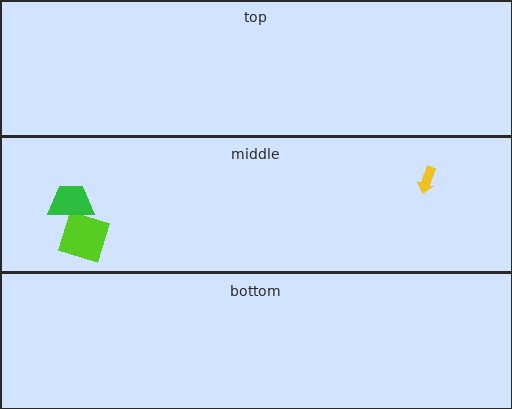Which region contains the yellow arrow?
The middle region.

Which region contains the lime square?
The middle region.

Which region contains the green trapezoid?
The middle region.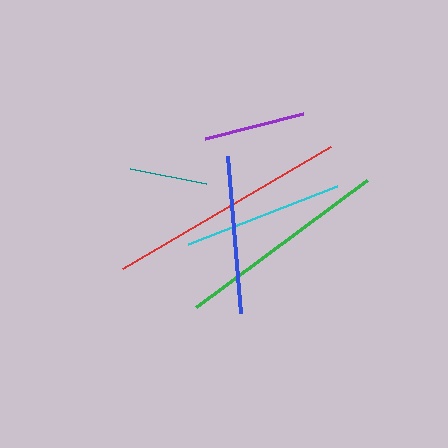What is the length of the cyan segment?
The cyan segment is approximately 160 pixels long.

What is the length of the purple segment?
The purple segment is approximately 101 pixels long.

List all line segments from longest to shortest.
From longest to shortest: red, green, cyan, blue, purple, teal.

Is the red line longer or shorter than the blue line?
The red line is longer than the blue line.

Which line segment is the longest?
The red line is the longest at approximately 242 pixels.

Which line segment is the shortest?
The teal line is the shortest at approximately 78 pixels.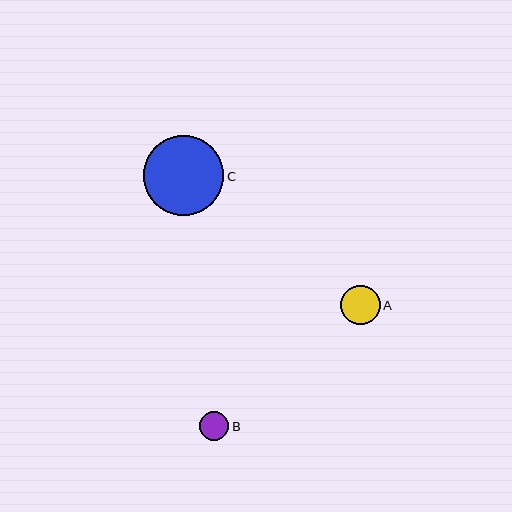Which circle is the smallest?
Circle B is the smallest with a size of approximately 29 pixels.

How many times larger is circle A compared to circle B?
Circle A is approximately 1.4 times the size of circle B.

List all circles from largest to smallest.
From largest to smallest: C, A, B.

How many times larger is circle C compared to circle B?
Circle C is approximately 2.8 times the size of circle B.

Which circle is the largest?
Circle C is the largest with a size of approximately 80 pixels.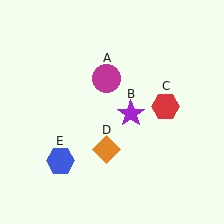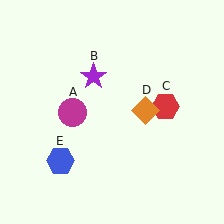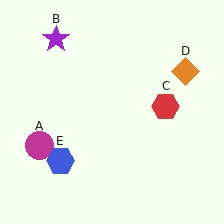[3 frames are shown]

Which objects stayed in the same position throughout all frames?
Red hexagon (object C) and blue hexagon (object E) remained stationary.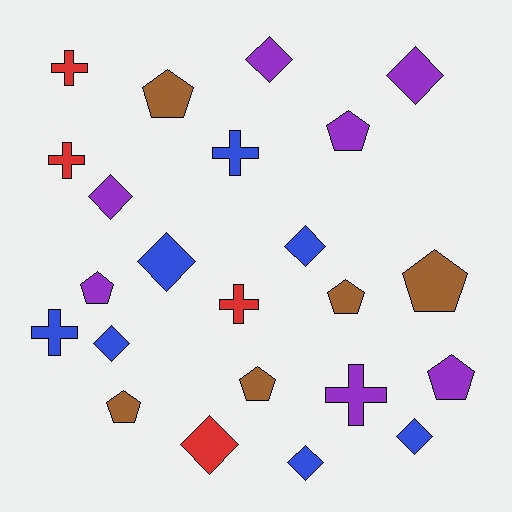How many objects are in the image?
There are 23 objects.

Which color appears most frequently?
Purple, with 7 objects.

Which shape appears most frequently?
Diamond, with 9 objects.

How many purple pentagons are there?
There are 3 purple pentagons.